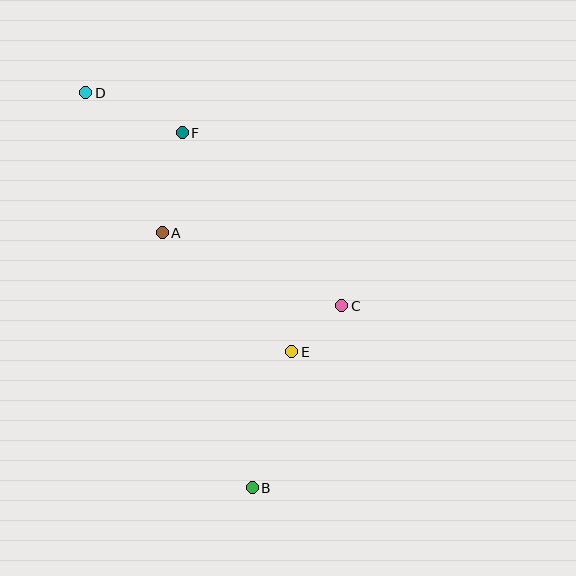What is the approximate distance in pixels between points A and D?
The distance between A and D is approximately 160 pixels.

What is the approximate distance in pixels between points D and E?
The distance between D and E is approximately 331 pixels.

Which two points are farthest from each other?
Points B and D are farthest from each other.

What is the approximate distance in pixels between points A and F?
The distance between A and F is approximately 102 pixels.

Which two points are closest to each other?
Points C and E are closest to each other.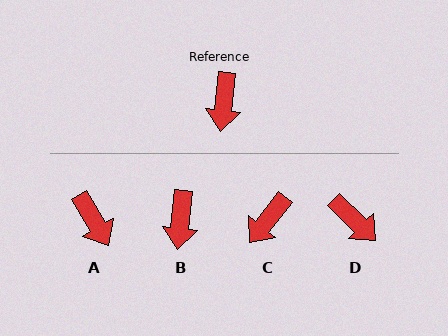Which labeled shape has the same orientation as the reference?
B.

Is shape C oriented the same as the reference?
No, it is off by about 32 degrees.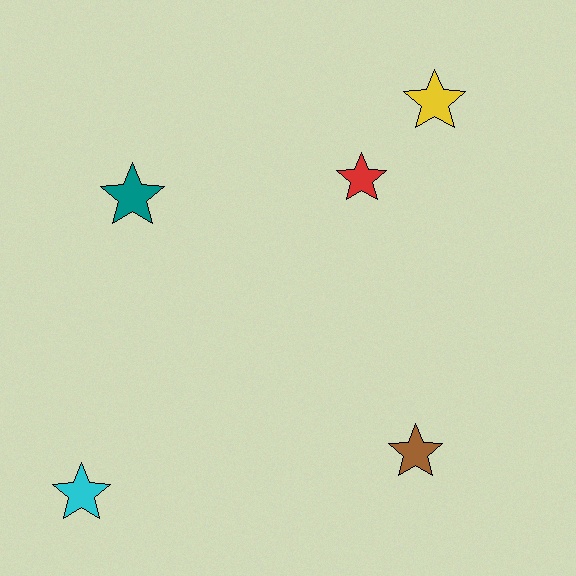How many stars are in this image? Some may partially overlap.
There are 5 stars.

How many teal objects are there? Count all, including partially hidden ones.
There is 1 teal object.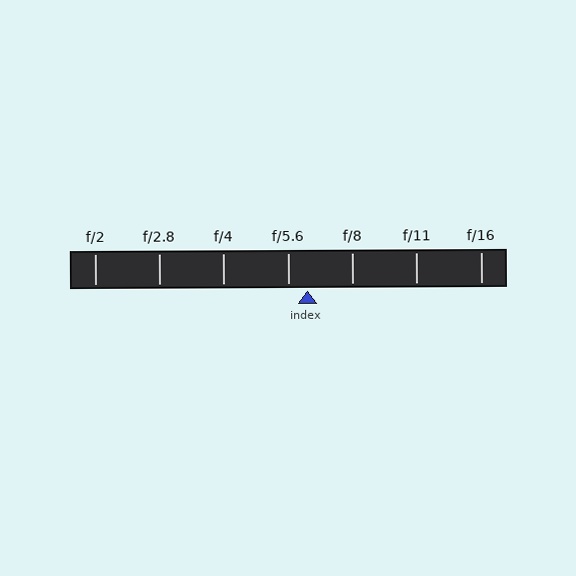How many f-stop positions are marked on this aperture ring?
There are 7 f-stop positions marked.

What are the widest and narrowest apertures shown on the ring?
The widest aperture shown is f/2 and the narrowest is f/16.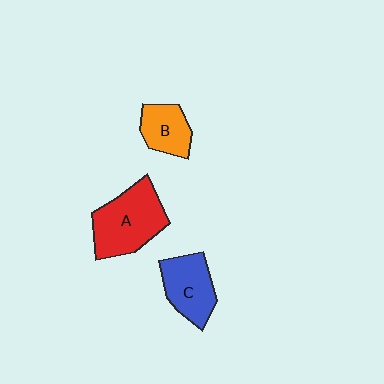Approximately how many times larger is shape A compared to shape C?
Approximately 1.4 times.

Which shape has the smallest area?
Shape B (orange).